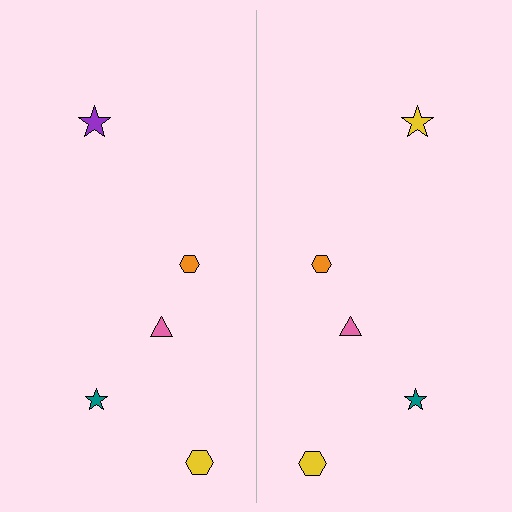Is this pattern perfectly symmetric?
No, the pattern is not perfectly symmetric. The yellow star on the right side breaks the symmetry — its mirror counterpart is purple.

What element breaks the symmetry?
The yellow star on the right side breaks the symmetry — its mirror counterpart is purple.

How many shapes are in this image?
There are 10 shapes in this image.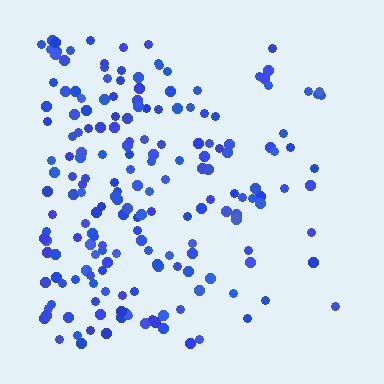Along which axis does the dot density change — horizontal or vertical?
Horizontal.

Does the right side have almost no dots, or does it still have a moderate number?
Still a moderate number, just noticeably fewer than the left.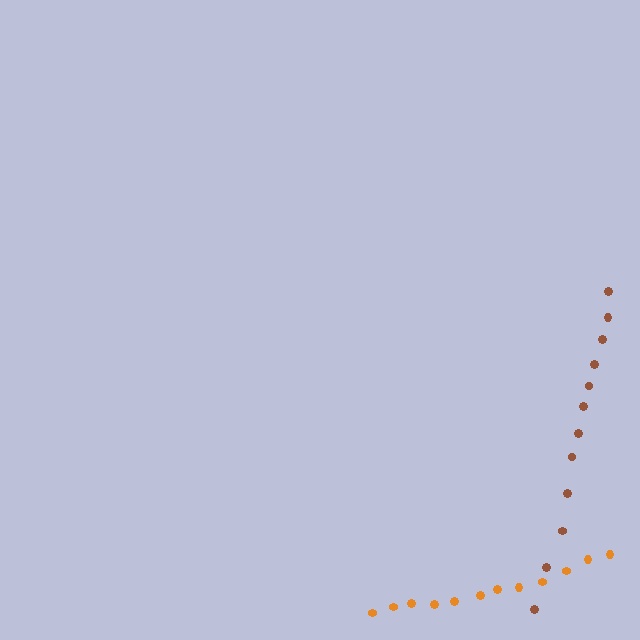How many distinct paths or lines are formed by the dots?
There are 2 distinct paths.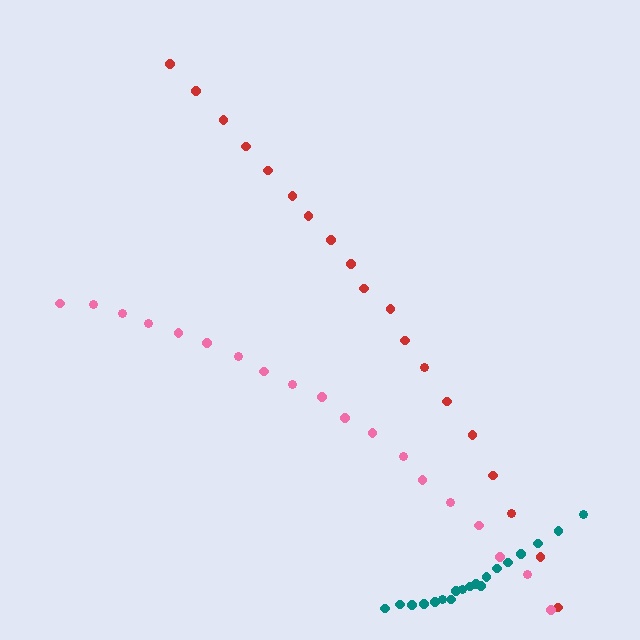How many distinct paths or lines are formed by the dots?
There are 3 distinct paths.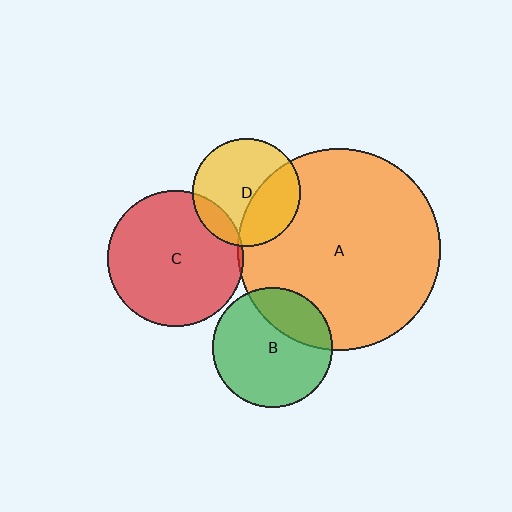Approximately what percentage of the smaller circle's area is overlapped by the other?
Approximately 35%.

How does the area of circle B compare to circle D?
Approximately 1.2 times.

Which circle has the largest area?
Circle A (orange).